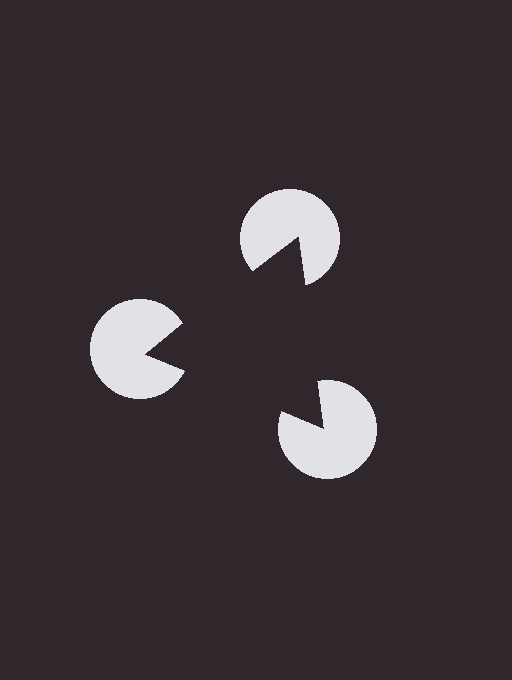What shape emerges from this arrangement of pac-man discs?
An illusory triangle — its edges are inferred from the aligned wedge cuts in the pac-man discs, not physically drawn.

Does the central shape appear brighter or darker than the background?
It typically appears slightly darker than the background, even though no actual brightness change is drawn.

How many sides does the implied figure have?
3 sides.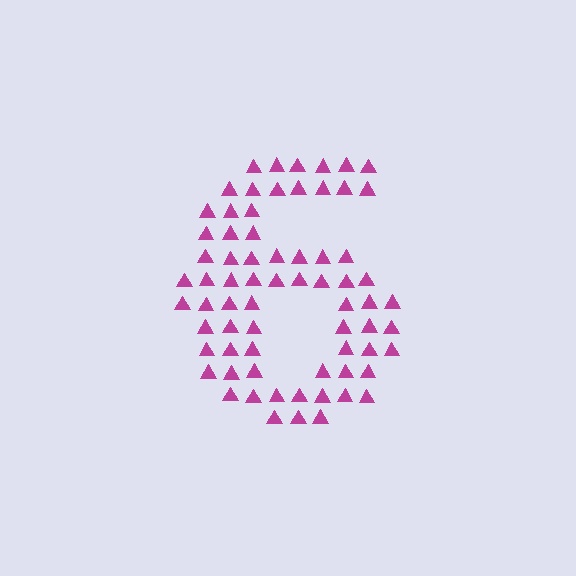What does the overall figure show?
The overall figure shows the digit 6.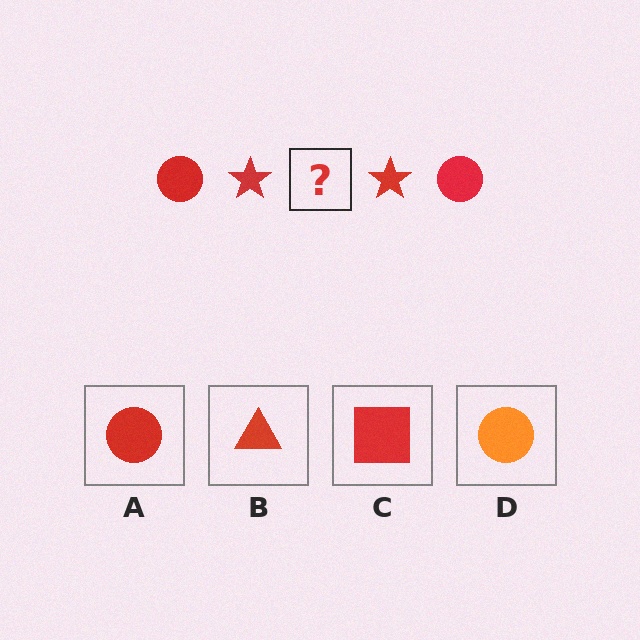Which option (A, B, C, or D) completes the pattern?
A.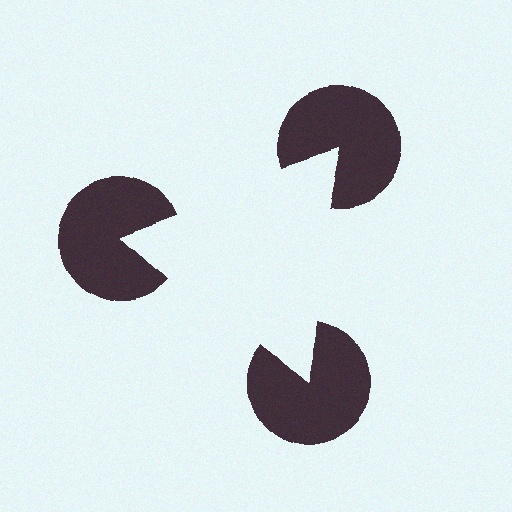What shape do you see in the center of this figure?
An illusory triangle — its edges are inferred from the aligned wedge cuts in the pac-man discs, not physically drawn.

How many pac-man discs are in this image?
There are 3 — one at each vertex of the illusory triangle.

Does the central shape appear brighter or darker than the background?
It typically appears slightly brighter than the background, even though no actual brightness change is drawn.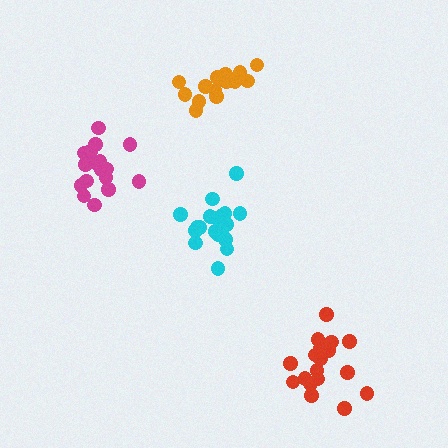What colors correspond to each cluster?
The clusters are colored: magenta, orange, red, cyan.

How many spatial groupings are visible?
There are 4 spatial groupings.